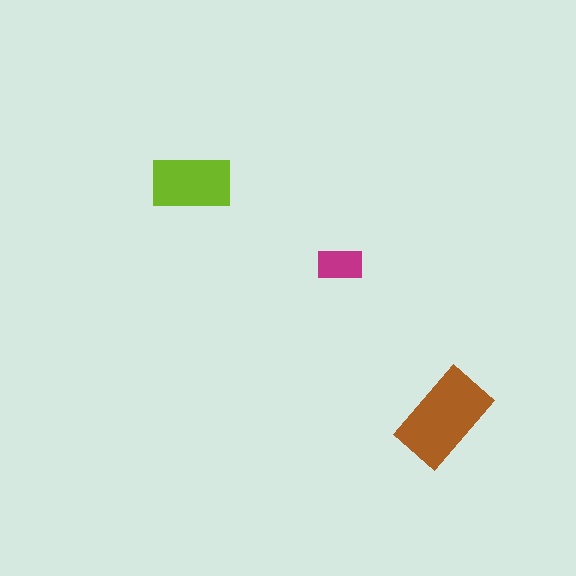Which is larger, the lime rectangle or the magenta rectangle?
The lime one.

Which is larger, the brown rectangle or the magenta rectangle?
The brown one.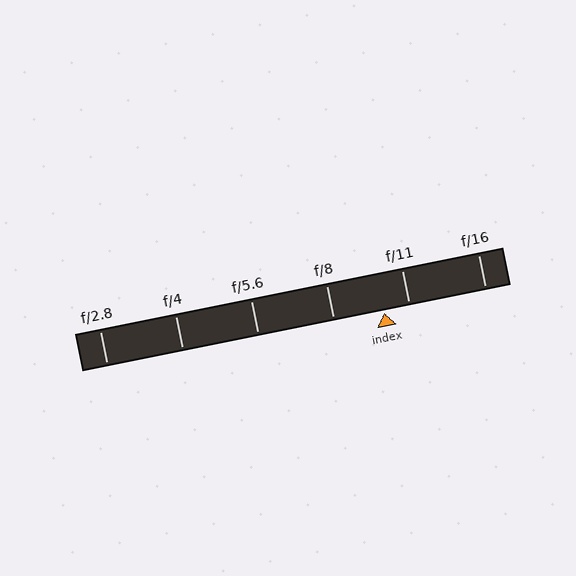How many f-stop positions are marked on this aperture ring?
There are 6 f-stop positions marked.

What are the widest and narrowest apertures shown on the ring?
The widest aperture shown is f/2.8 and the narrowest is f/16.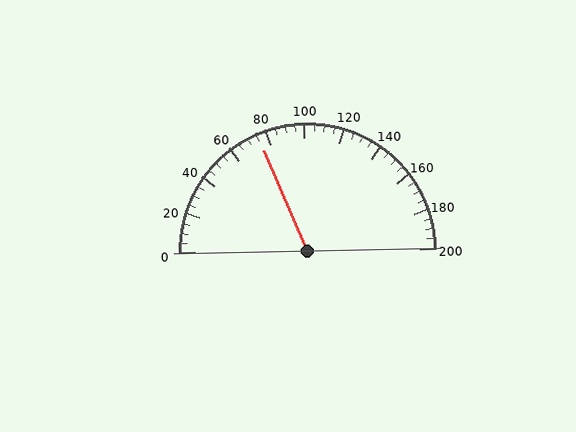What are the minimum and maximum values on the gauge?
The gauge ranges from 0 to 200.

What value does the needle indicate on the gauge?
The needle indicates approximately 75.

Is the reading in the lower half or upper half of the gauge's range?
The reading is in the lower half of the range (0 to 200).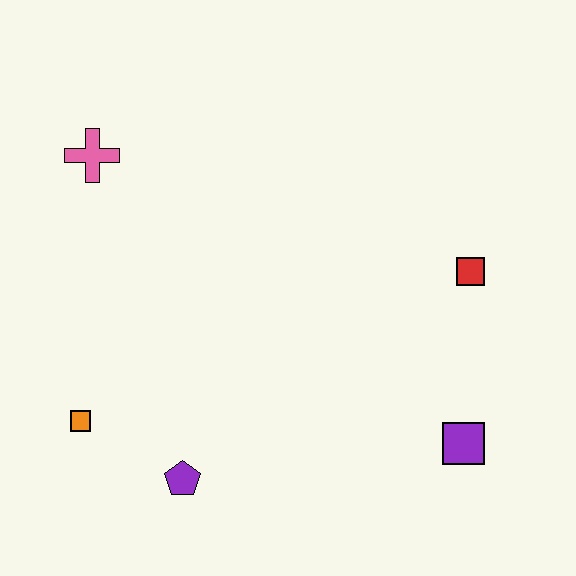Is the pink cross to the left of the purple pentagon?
Yes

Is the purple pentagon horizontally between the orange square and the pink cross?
No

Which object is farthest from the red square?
The orange square is farthest from the red square.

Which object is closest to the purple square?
The red square is closest to the purple square.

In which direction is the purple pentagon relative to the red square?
The purple pentagon is to the left of the red square.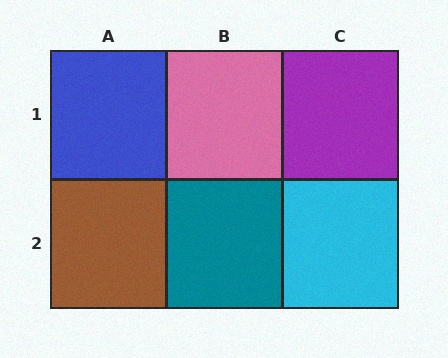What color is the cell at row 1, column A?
Blue.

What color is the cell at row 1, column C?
Purple.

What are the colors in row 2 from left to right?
Brown, teal, cyan.